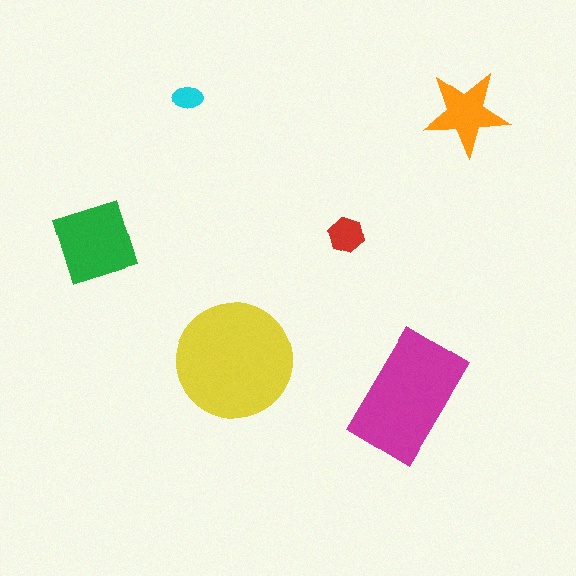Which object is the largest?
The yellow circle.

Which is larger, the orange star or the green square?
The green square.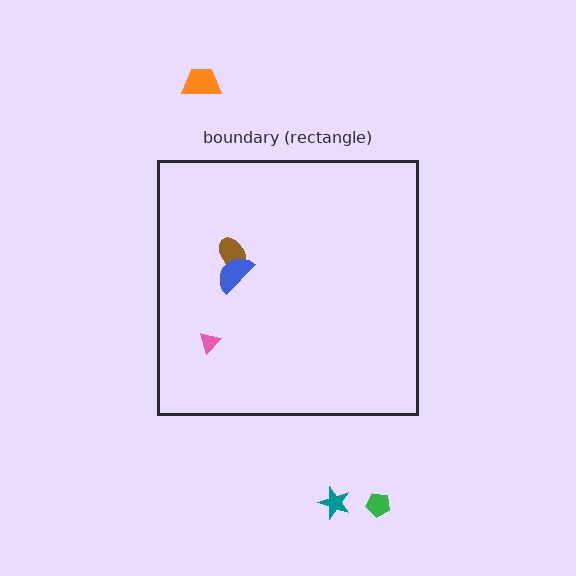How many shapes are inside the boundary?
3 inside, 3 outside.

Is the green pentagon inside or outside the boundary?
Outside.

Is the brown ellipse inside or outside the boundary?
Inside.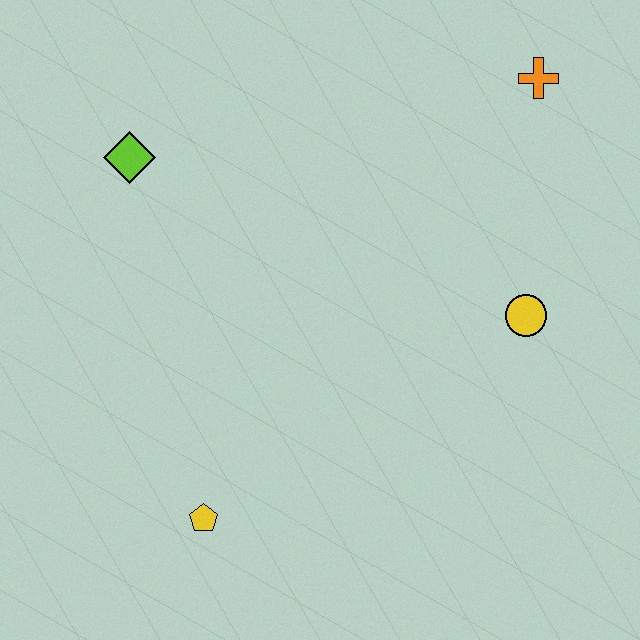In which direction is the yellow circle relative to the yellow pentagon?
The yellow circle is to the right of the yellow pentagon.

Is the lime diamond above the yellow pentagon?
Yes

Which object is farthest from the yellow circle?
The lime diamond is farthest from the yellow circle.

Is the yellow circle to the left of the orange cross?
Yes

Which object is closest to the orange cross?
The yellow circle is closest to the orange cross.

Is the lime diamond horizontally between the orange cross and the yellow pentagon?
No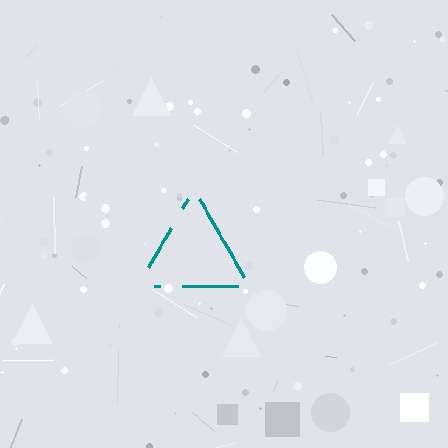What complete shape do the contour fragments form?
The contour fragments form a triangle.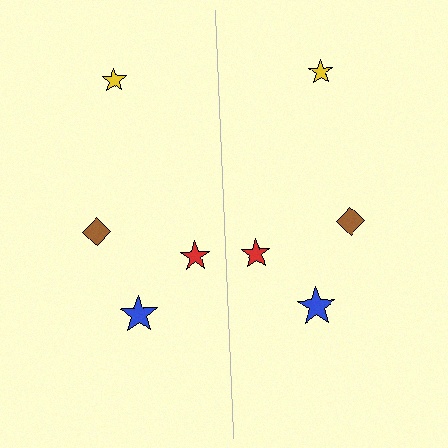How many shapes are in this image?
There are 8 shapes in this image.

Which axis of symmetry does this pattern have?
The pattern has a vertical axis of symmetry running through the center of the image.